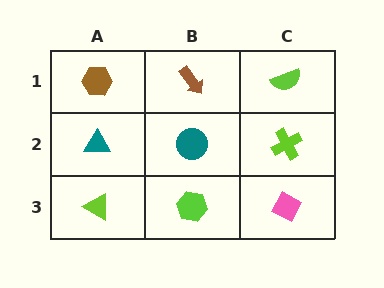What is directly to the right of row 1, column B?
A lime semicircle.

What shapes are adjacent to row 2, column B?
A brown arrow (row 1, column B), a lime hexagon (row 3, column B), a teal triangle (row 2, column A), a lime cross (row 2, column C).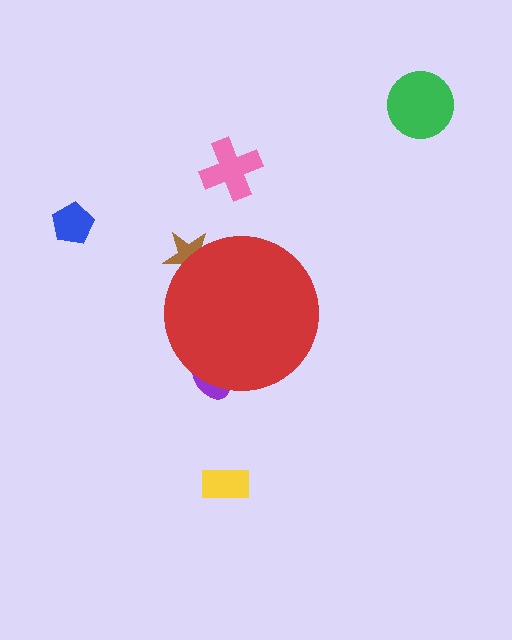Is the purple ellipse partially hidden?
Yes, the purple ellipse is partially hidden behind the red circle.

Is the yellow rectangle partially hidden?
No, the yellow rectangle is fully visible.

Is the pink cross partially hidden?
No, the pink cross is fully visible.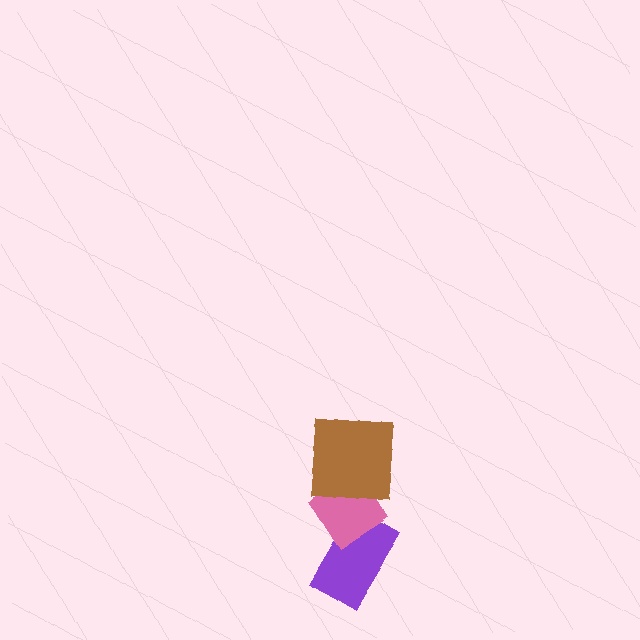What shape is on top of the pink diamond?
The brown square is on top of the pink diamond.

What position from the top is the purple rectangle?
The purple rectangle is 3rd from the top.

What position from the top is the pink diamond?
The pink diamond is 2nd from the top.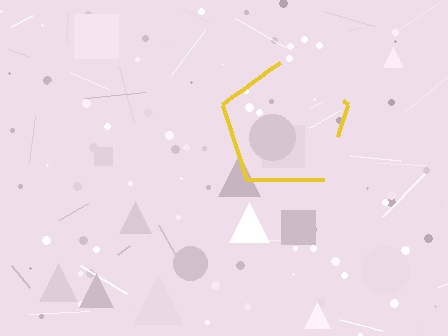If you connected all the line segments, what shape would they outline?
They would outline a pentagon.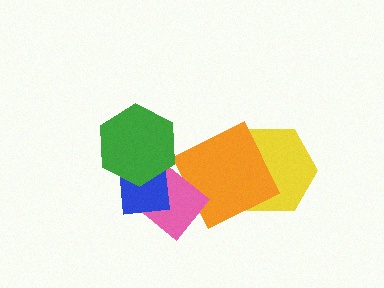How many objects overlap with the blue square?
2 objects overlap with the blue square.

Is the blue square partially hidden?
Yes, it is partially covered by another shape.